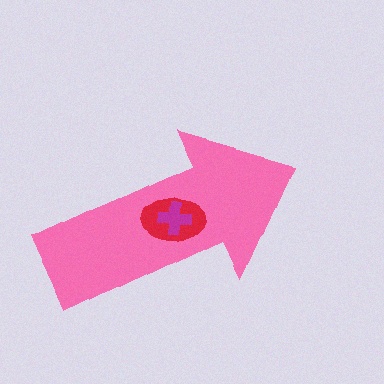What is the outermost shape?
The pink arrow.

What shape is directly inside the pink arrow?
The red ellipse.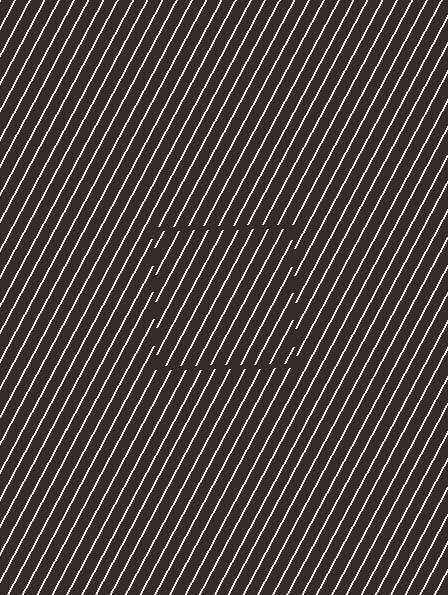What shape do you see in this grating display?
An illusory square. The interior of the shape contains the same grating, shifted by half a period — the contour is defined by the phase discontinuity where line-ends from the inner and outer gratings abut.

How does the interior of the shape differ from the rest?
The interior of the shape contains the same grating, shifted by half a period — the contour is defined by the phase discontinuity where line-ends from the inner and outer gratings abut.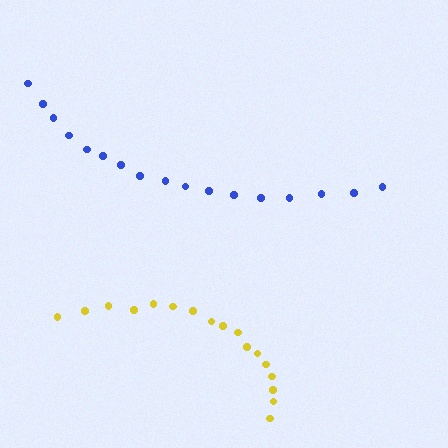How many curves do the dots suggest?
There are 2 distinct paths.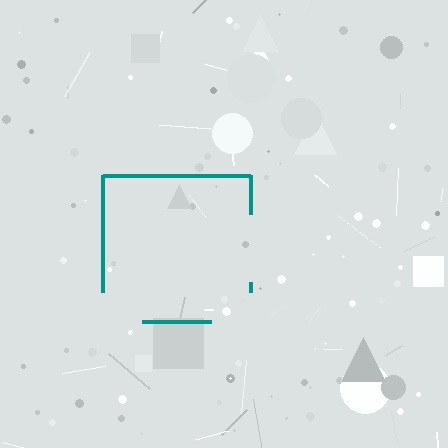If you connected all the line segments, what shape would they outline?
They would outline a square.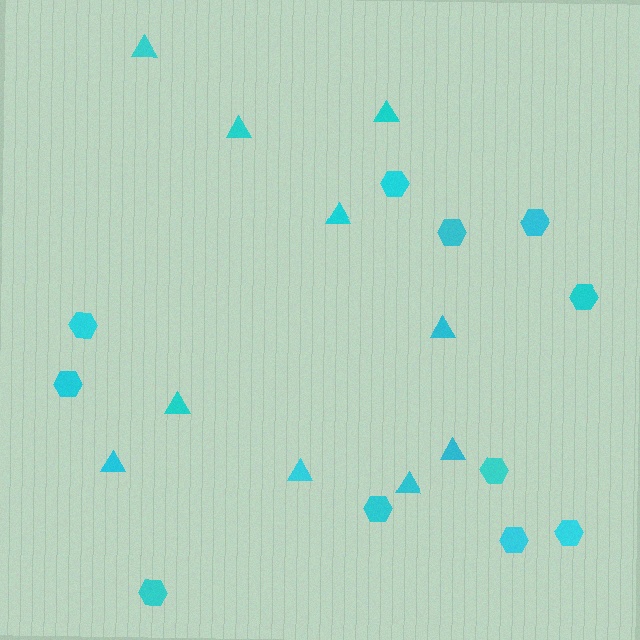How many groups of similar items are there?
There are 2 groups: one group of hexagons (11) and one group of triangles (10).